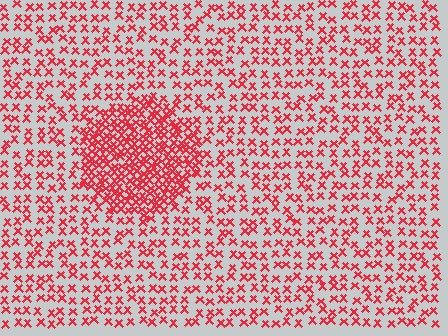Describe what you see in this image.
The image contains small red elements arranged at two different densities. A circle-shaped region is visible where the elements are more densely packed than the surrounding area.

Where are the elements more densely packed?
The elements are more densely packed inside the circle boundary.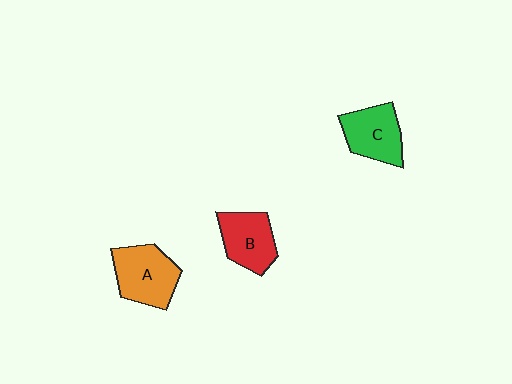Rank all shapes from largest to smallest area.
From largest to smallest: A (orange), C (green), B (red).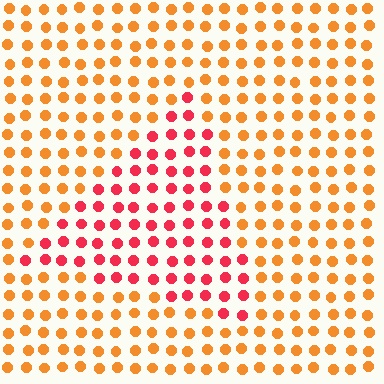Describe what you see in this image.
The image is filled with small orange elements in a uniform arrangement. A triangle-shaped region is visible where the elements are tinted to a slightly different hue, forming a subtle color boundary.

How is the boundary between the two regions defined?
The boundary is defined purely by a slight shift in hue (about 40 degrees). Spacing, size, and orientation are identical on both sides.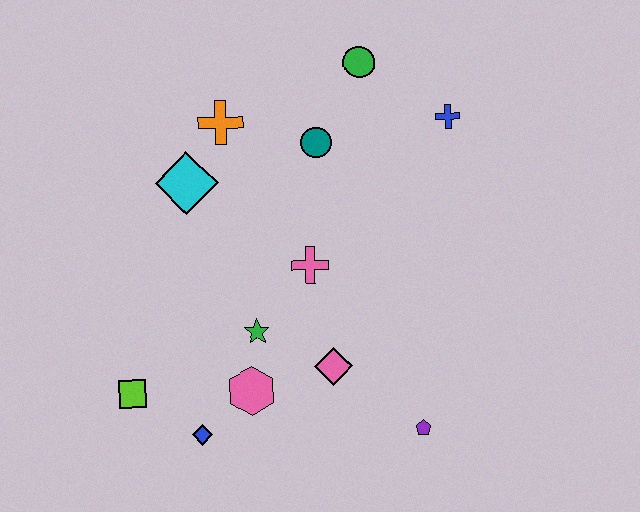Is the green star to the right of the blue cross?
No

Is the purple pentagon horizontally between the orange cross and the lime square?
No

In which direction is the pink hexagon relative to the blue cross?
The pink hexagon is below the blue cross.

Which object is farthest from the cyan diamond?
The purple pentagon is farthest from the cyan diamond.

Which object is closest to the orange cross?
The cyan diamond is closest to the orange cross.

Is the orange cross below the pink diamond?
No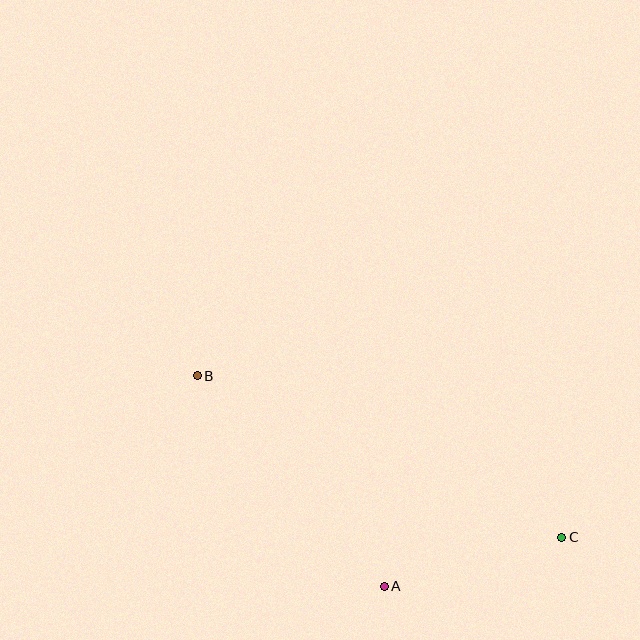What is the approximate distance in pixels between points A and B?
The distance between A and B is approximately 281 pixels.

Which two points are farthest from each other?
Points B and C are farthest from each other.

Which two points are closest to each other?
Points A and C are closest to each other.